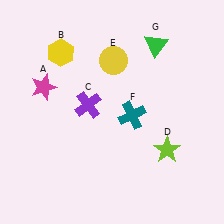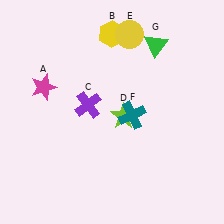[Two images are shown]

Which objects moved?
The objects that moved are: the yellow hexagon (B), the lime star (D), the yellow circle (E).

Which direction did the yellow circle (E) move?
The yellow circle (E) moved up.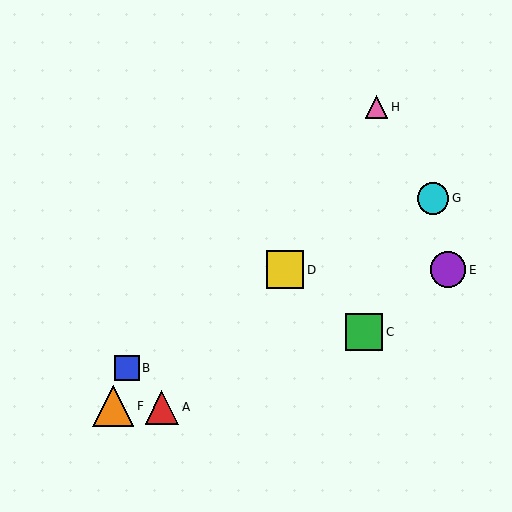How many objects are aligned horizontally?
2 objects (D, E) are aligned horizontally.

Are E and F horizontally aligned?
No, E is at y≈270 and F is at y≈406.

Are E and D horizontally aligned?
Yes, both are at y≈270.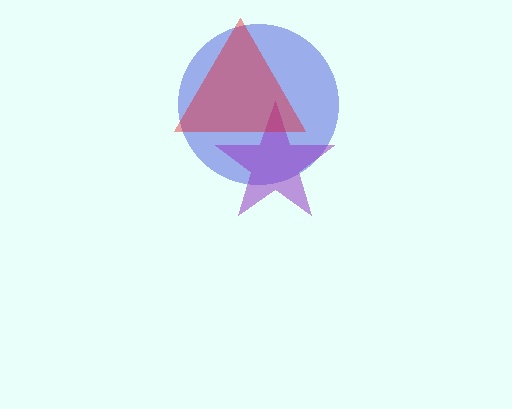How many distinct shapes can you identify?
There are 3 distinct shapes: a blue circle, a purple star, a red triangle.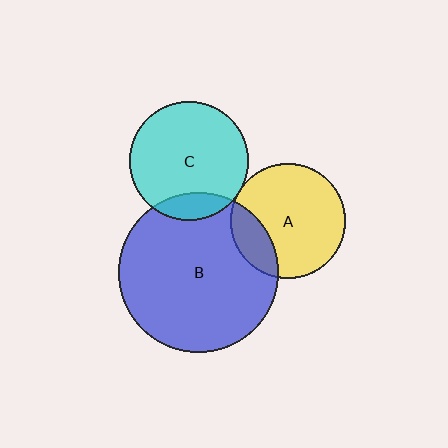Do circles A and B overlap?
Yes.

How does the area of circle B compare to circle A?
Approximately 1.9 times.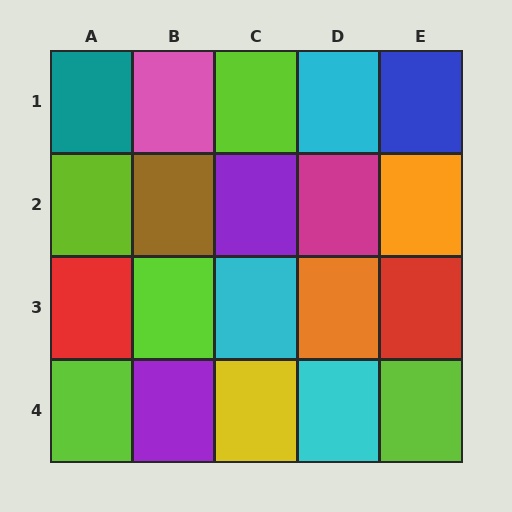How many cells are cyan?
3 cells are cyan.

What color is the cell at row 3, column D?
Orange.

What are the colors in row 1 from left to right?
Teal, pink, lime, cyan, blue.